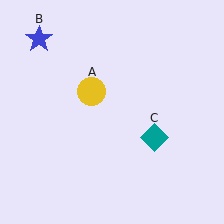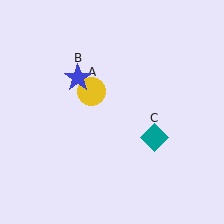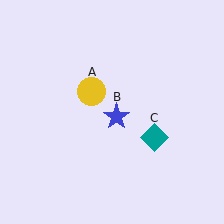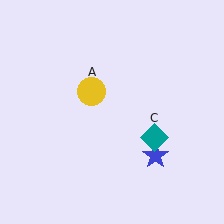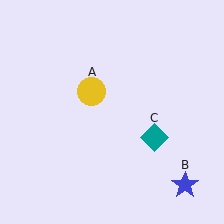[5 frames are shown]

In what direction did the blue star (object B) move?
The blue star (object B) moved down and to the right.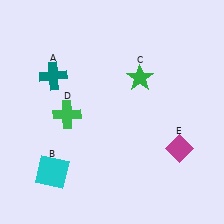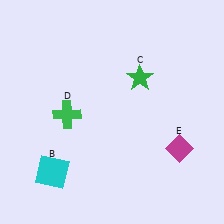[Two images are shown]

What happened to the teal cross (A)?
The teal cross (A) was removed in Image 2. It was in the top-left area of Image 1.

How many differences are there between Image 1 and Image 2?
There is 1 difference between the two images.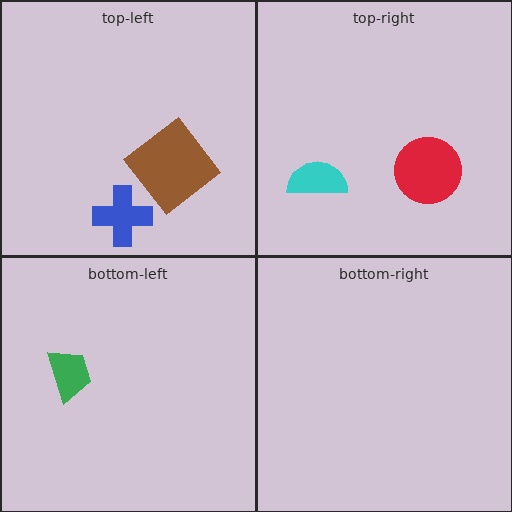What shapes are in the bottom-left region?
The green trapezoid.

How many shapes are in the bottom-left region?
1.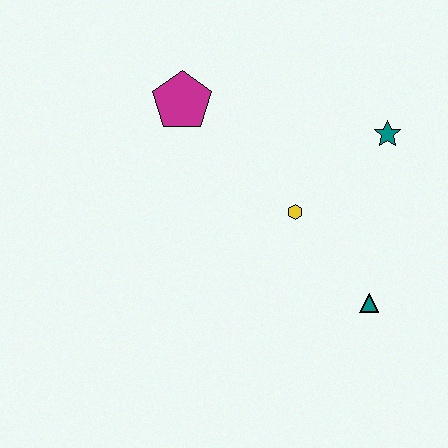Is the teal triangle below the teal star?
Yes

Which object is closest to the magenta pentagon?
The yellow hexagon is closest to the magenta pentagon.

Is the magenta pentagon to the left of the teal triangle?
Yes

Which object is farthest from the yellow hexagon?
The magenta pentagon is farthest from the yellow hexagon.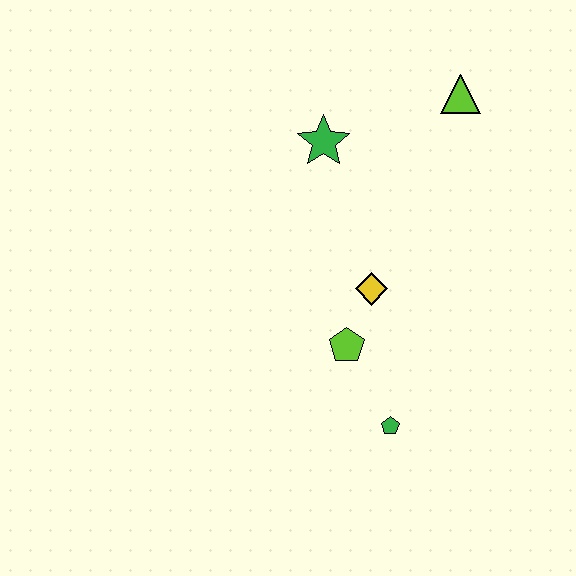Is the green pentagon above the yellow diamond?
No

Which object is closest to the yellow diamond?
The lime pentagon is closest to the yellow diamond.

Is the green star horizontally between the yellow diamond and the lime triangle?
No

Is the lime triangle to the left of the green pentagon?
No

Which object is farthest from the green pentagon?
The lime triangle is farthest from the green pentagon.